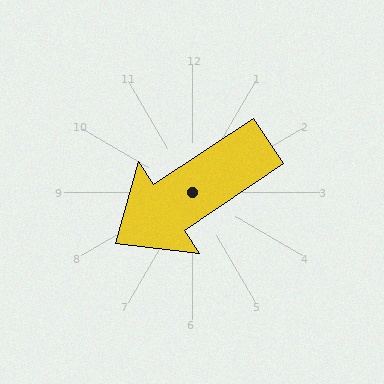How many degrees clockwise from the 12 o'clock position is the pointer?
Approximately 236 degrees.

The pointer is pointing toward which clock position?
Roughly 8 o'clock.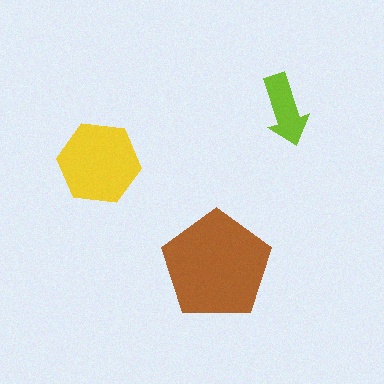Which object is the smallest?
The lime arrow.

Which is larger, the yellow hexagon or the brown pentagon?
The brown pentagon.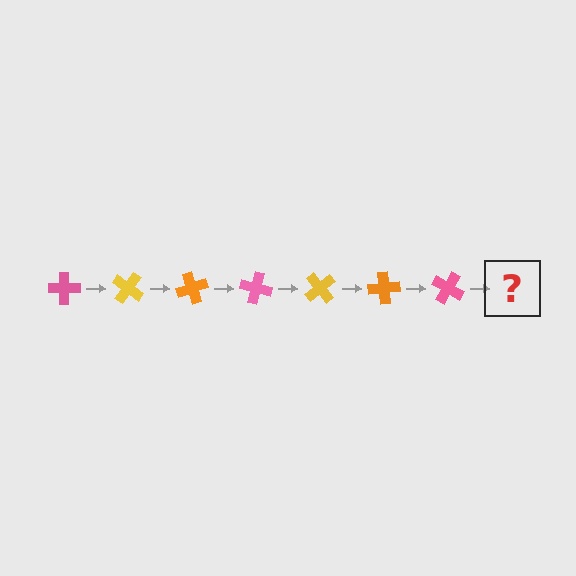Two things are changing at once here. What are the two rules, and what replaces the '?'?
The two rules are that it rotates 35 degrees each step and the color cycles through pink, yellow, and orange. The '?' should be a yellow cross, rotated 245 degrees from the start.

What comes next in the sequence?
The next element should be a yellow cross, rotated 245 degrees from the start.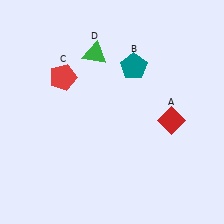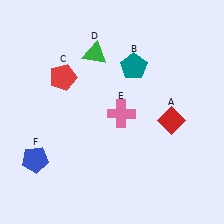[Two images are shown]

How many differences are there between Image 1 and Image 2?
There are 2 differences between the two images.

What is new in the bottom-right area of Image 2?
A pink cross (E) was added in the bottom-right area of Image 2.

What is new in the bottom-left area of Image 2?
A blue pentagon (F) was added in the bottom-left area of Image 2.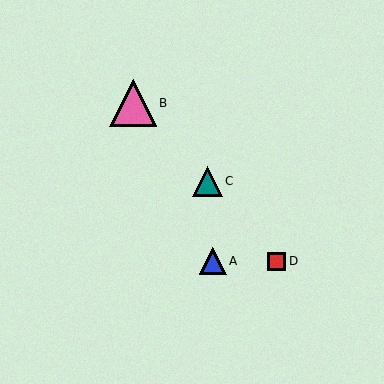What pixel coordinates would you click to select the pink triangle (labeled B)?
Click at (133, 103) to select the pink triangle B.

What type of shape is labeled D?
Shape D is a red square.